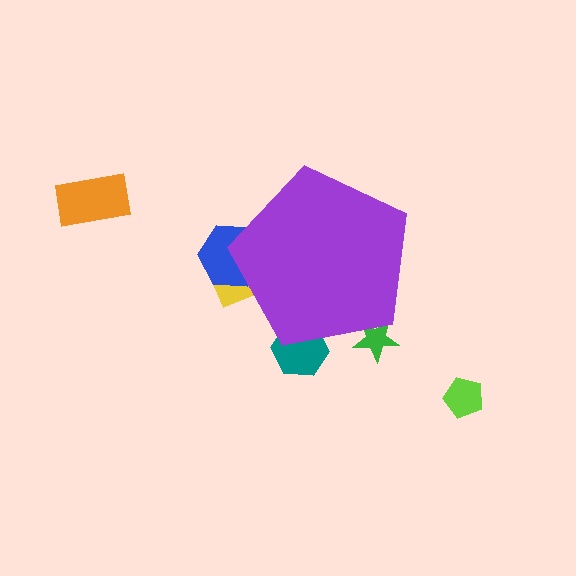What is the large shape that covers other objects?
A purple pentagon.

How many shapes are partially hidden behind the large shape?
4 shapes are partially hidden.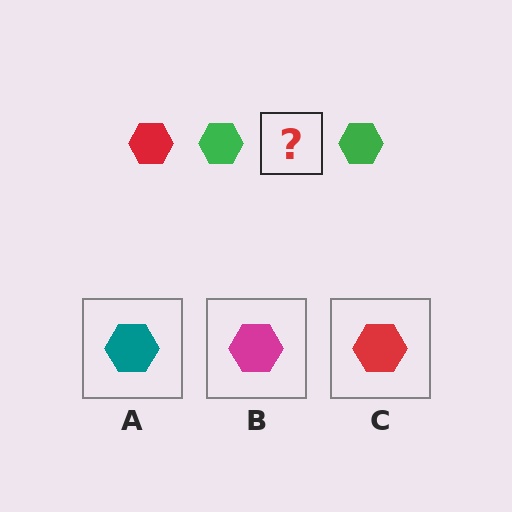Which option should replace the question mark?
Option C.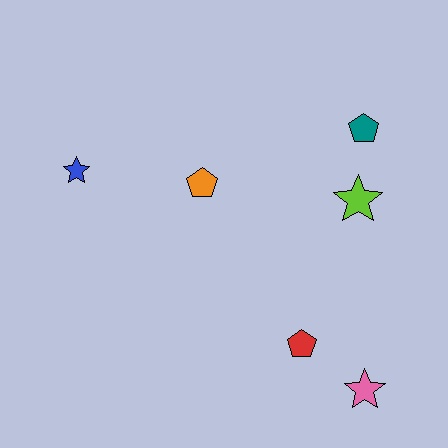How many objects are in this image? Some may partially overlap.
There are 6 objects.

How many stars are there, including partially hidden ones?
There are 3 stars.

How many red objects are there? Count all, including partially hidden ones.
There is 1 red object.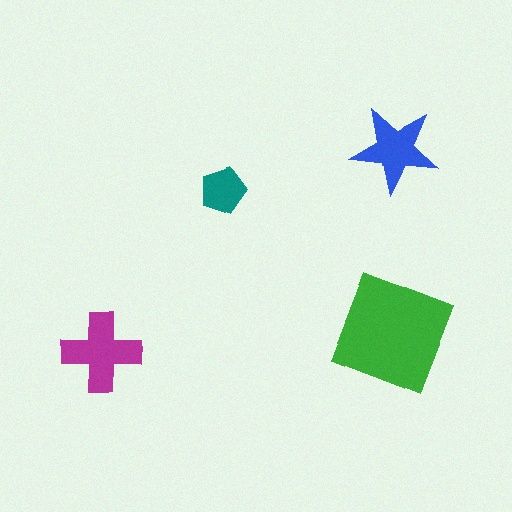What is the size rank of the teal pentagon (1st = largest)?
4th.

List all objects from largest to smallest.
The green square, the magenta cross, the blue star, the teal pentagon.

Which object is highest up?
The blue star is topmost.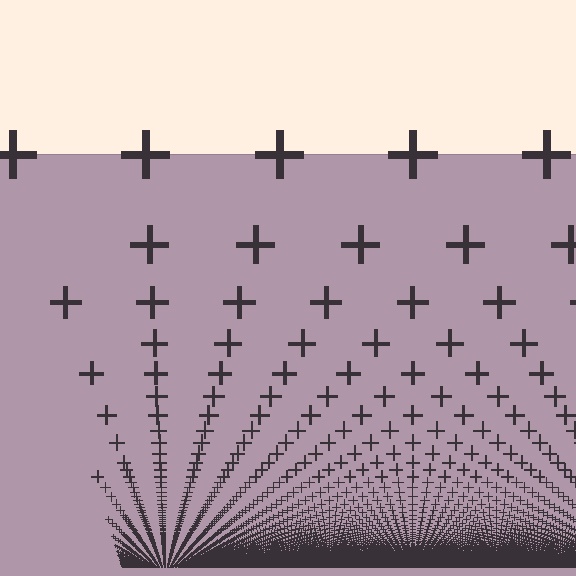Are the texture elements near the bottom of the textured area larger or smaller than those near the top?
Smaller. The gradient is inverted — elements near the bottom are smaller and denser.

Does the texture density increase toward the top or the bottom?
Density increases toward the bottom.